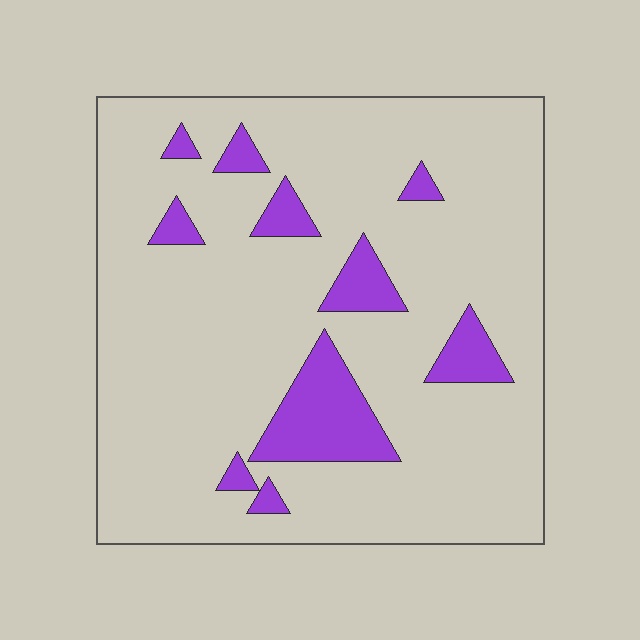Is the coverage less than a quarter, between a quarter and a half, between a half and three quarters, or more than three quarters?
Less than a quarter.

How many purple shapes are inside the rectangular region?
10.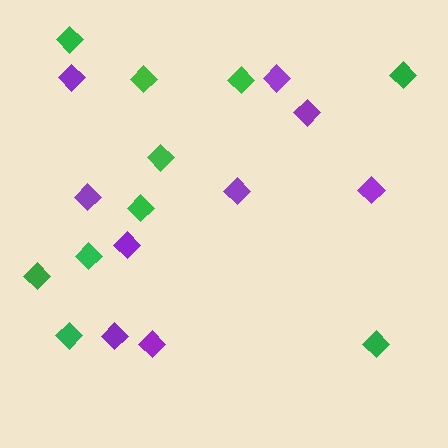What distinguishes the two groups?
There are 2 groups: one group of purple diamonds (9) and one group of green diamonds (10).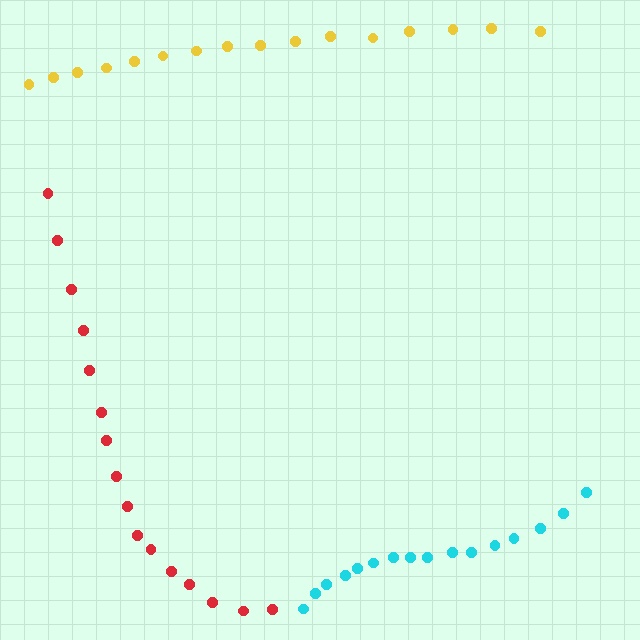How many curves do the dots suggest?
There are 3 distinct paths.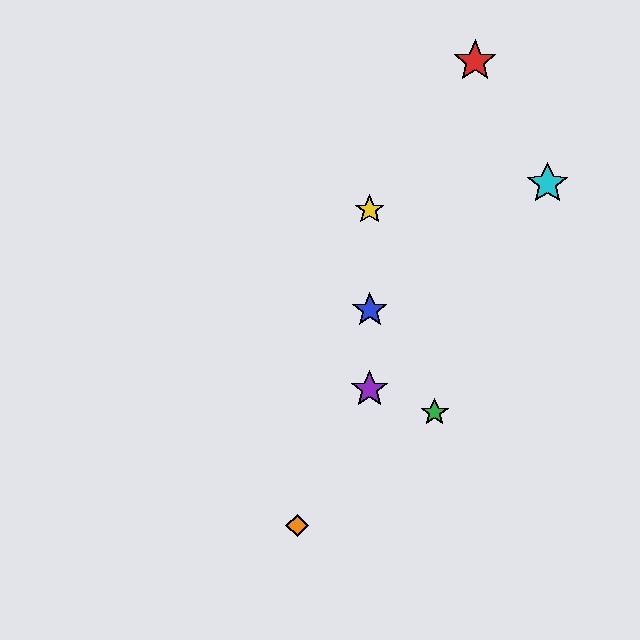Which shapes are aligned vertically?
The blue star, the yellow star, the purple star are aligned vertically.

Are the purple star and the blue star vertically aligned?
Yes, both are at x≈370.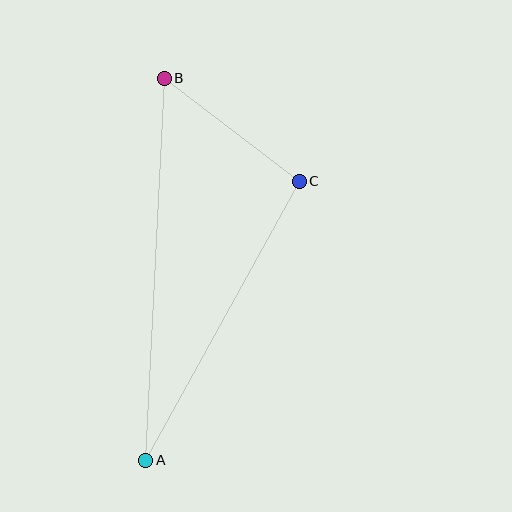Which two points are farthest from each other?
Points A and B are farthest from each other.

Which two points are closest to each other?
Points B and C are closest to each other.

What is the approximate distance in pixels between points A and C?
The distance between A and C is approximately 318 pixels.